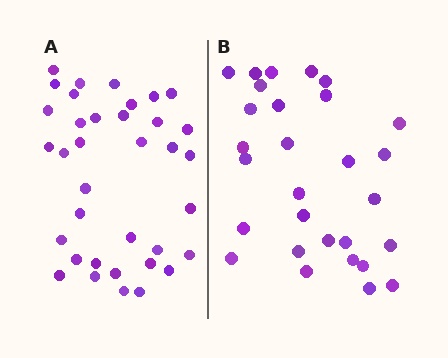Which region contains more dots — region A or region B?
Region A (the left region) has more dots.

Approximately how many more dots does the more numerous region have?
Region A has roughly 8 or so more dots than region B.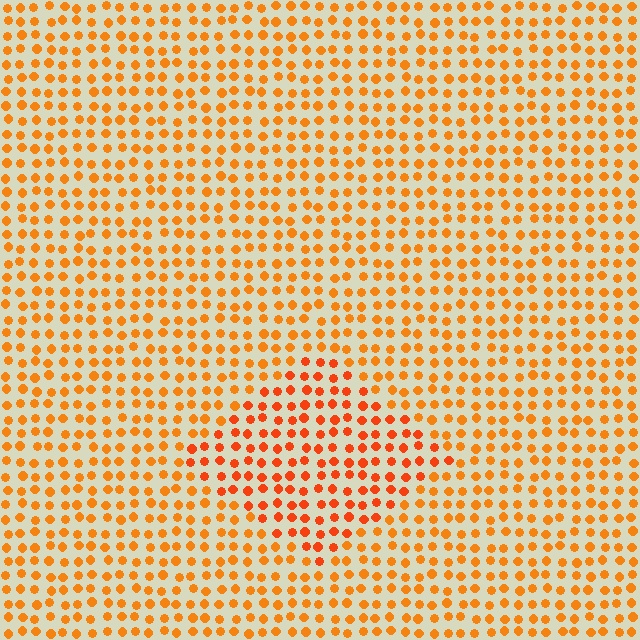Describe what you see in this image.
The image is filled with small orange elements in a uniform arrangement. A diamond-shaped region is visible where the elements are tinted to a slightly different hue, forming a subtle color boundary.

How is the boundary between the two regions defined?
The boundary is defined purely by a slight shift in hue (about 18 degrees). Spacing, size, and orientation are identical on both sides.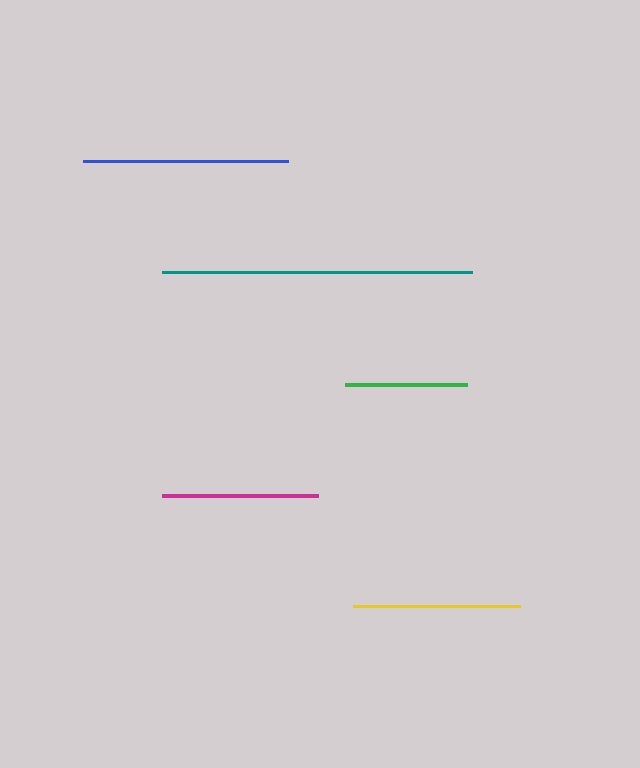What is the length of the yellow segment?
The yellow segment is approximately 168 pixels long.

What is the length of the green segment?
The green segment is approximately 122 pixels long.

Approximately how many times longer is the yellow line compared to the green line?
The yellow line is approximately 1.4 times the length of the green line.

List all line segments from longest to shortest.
From longest to shortest: teal, blue, yellow, magenta, green.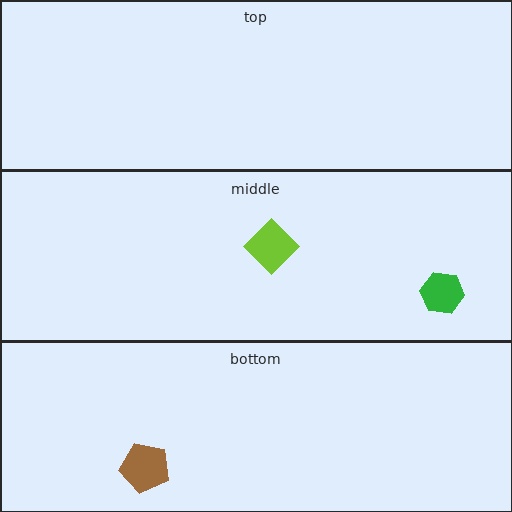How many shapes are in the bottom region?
1.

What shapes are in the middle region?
The green hexagon, the lime diamond.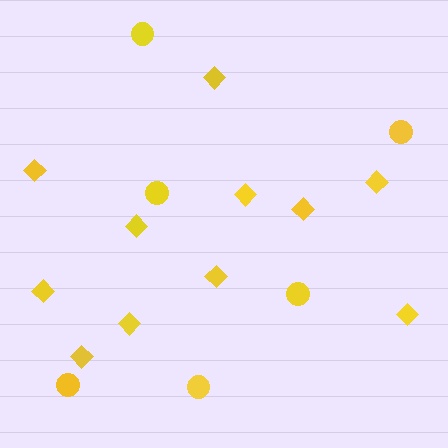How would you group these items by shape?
There are 2 groups: one group of diamonds (11) and one group of circles (6).